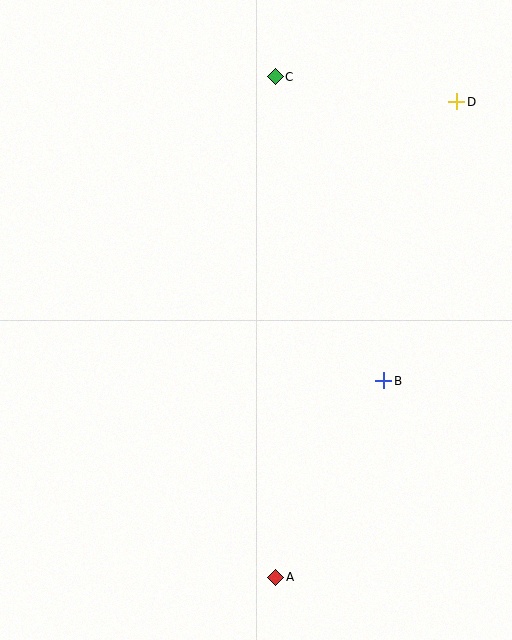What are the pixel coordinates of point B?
Point B is at (384, 381).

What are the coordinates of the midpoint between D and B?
The midpoint between D and B is at (420, 241).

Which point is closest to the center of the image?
Point B at (384, 381) is closest to the center.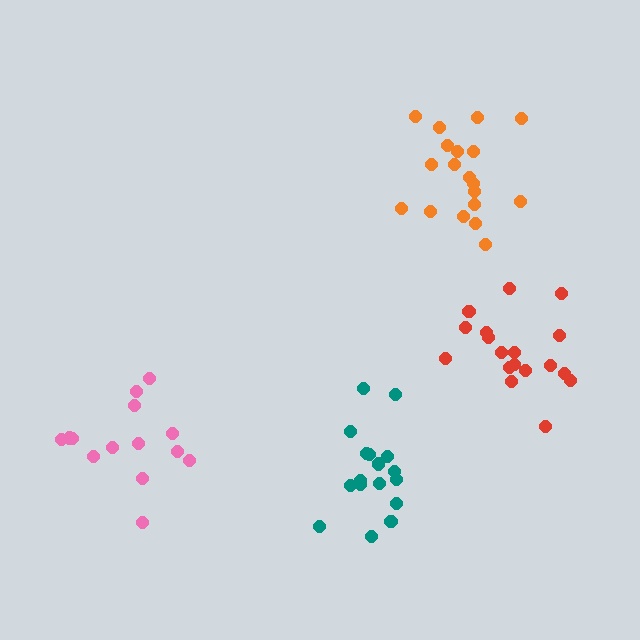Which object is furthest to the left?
The pink cluster is leftmost.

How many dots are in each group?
Group 1: 18 dots, Group 2: 14 dots, Group 3: 17 dots, Group 4: 19 dots (68 total).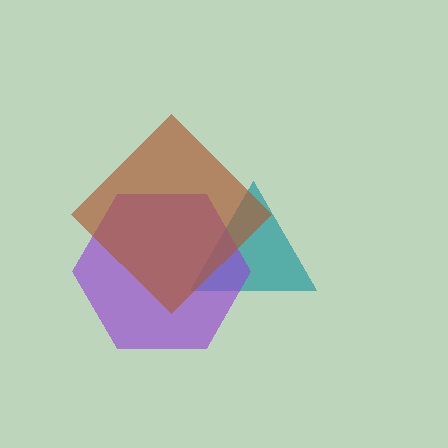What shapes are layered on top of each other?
The layered shapes are: a teal triangle, a purple hexagon, a brown diamond.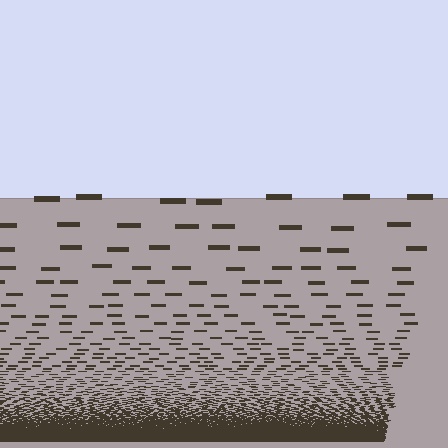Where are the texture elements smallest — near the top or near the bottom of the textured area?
Near the bottom.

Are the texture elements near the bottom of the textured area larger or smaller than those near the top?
Smaller. The gradient is inverted — elements near the bottom are smaller and denser.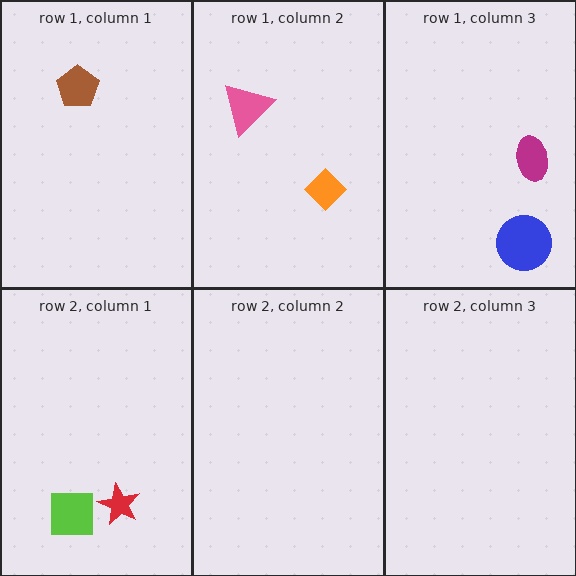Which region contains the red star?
The row 2, column 1 region.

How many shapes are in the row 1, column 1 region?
1.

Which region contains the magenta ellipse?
The row 1, column 3 region.